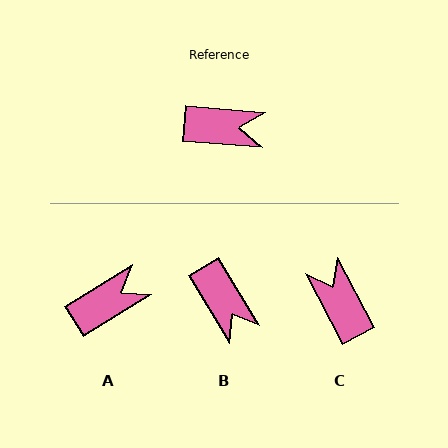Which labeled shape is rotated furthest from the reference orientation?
C, about 122 degrees away.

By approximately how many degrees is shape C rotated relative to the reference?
Approximately 122 degrees counter-clockwise.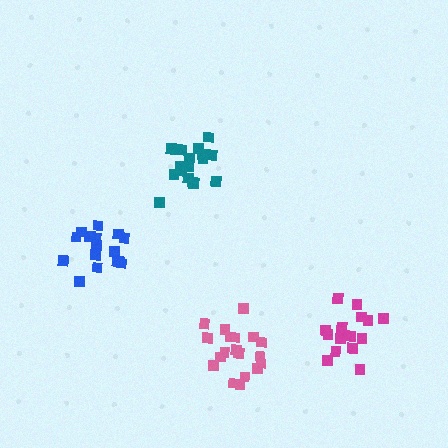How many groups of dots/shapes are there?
There are 4 groups.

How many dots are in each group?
Group 1: 16 dots, Group 2: 20 dots, Group 3: 19 dots, Group 4: 16 dots (71 total).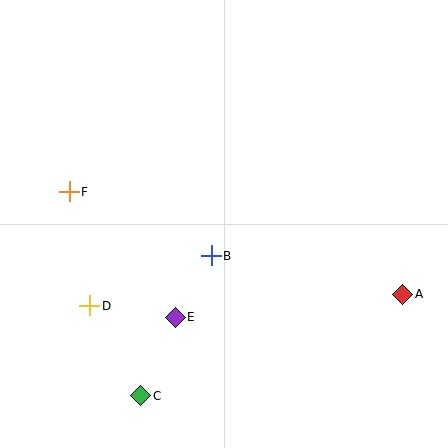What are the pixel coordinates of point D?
Point D is at (90, 306).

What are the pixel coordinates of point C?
Point C is at (141, 396).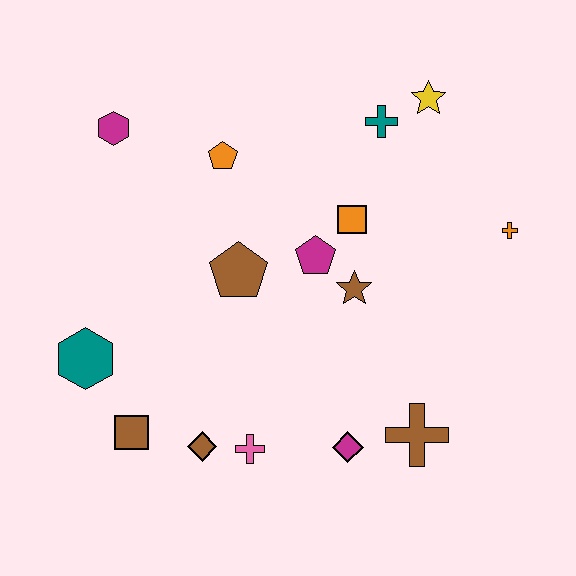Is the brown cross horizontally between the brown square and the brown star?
No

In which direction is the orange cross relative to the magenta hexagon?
The orange cross is to the right of the magenta hexagon.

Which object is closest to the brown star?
The magenta pentagon is closest to the brown star.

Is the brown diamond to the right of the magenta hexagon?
Yes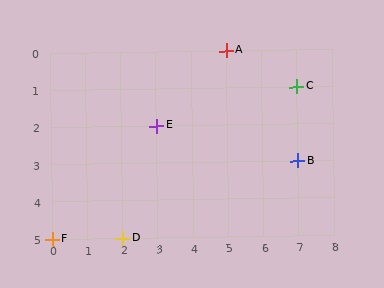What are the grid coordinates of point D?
Point D is at grid coordinates (2, 5).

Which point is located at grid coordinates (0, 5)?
Point F is at (0, 5).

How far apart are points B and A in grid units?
Points B and A are 2 columns and 3 rows apart (about 3.6 grid units diagonally).